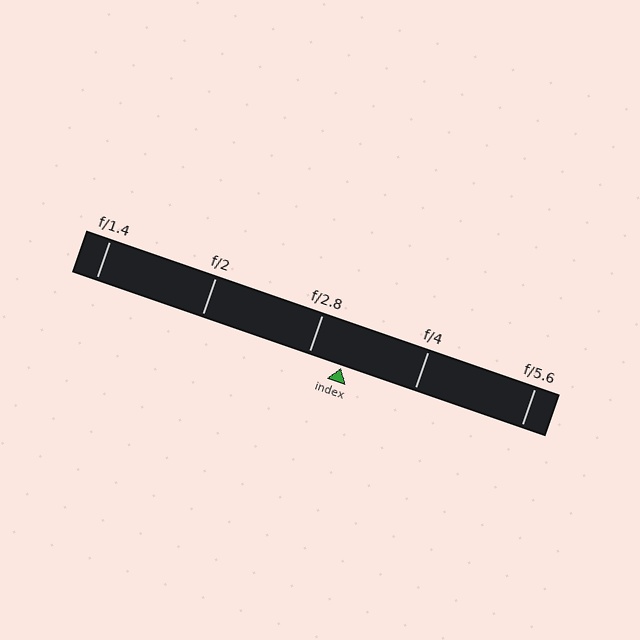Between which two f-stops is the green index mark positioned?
The index mark is between f/2.8 and f/4.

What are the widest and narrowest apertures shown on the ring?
The widest aperture shown is f/1.4 and the narrowest is f/5.6.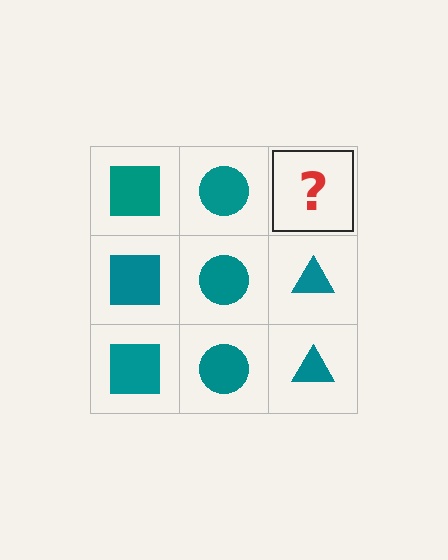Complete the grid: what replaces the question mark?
The question mark should be replaced with a teal triangle.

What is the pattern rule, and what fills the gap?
The rule is that each column has a consistent shape. The gap should be filled with a teal triangle.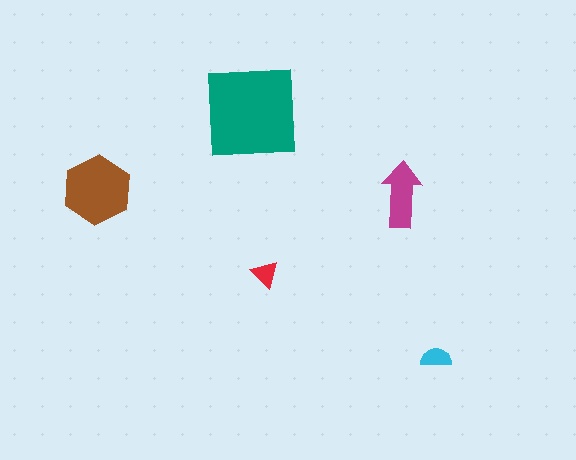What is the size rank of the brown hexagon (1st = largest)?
2nd.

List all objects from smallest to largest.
The red triangle, the cyan semicircle, the magenta arrow, the brown hexagon, the teal square.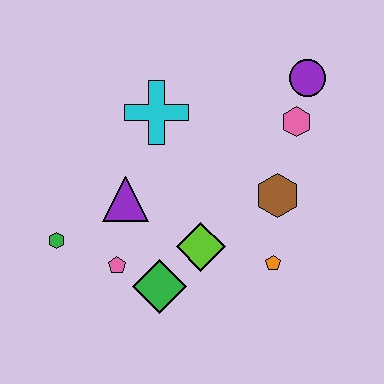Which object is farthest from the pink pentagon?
The purple circle is farthest from the pink pentagon.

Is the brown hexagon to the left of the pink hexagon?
Yes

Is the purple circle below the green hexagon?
No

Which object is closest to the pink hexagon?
The purple circle is closest to the pink hexagon.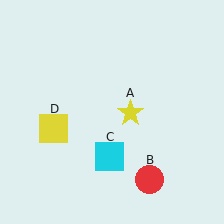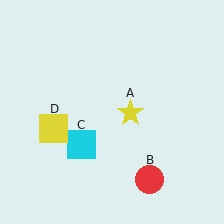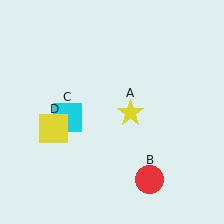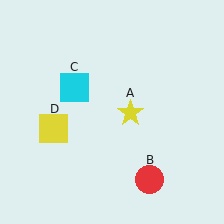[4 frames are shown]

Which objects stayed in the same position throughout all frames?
Yellow star (object A) and red circle (object B) and yellow square (object D) remained stationary.